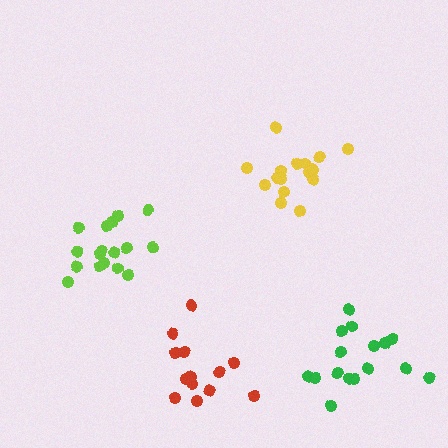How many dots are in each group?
Group 1: 16 dots, Group 2: 17 dots, Group 3: 16 dots, Group 4: 14 dots (63 total).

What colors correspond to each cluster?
The clusters are colored: green, lime, yellow, red.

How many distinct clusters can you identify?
There are 4 distinct clusters.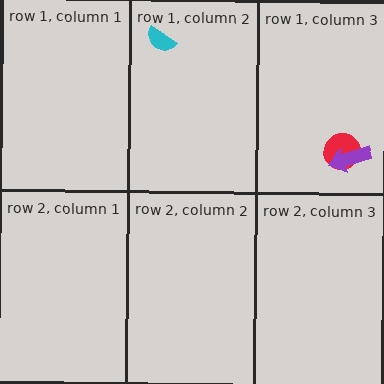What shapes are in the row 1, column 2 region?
The cyan semicircle.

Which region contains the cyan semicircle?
The row 1, column 2 region.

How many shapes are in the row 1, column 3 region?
2.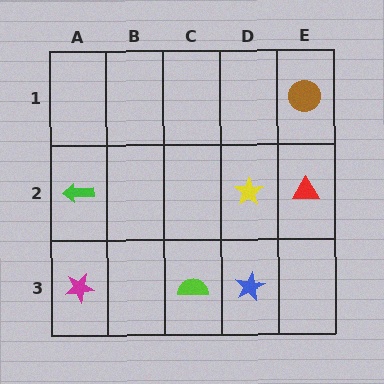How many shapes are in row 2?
3 shapes.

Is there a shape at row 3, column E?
No, that cell is empty.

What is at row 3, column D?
A blue star.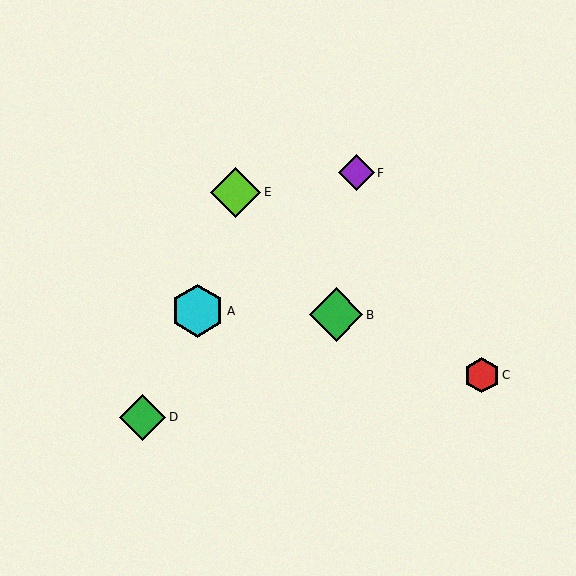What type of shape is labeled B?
Shape B is a green diamond.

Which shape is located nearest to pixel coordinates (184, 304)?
The cyan hexagon (labeled A) at (197, 311) is nearest to that location.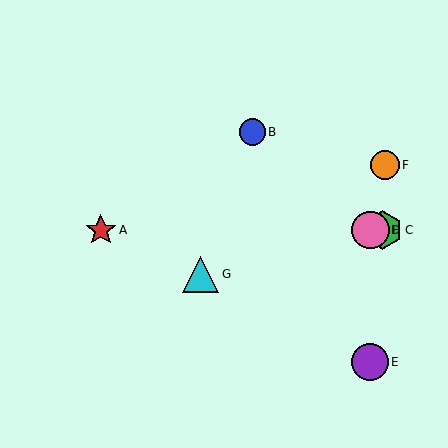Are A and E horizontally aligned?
No, A is at y≈230 and E is at y≈362.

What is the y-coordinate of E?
Object E is at y≈362.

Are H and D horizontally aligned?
Yes, both are at y≈230.